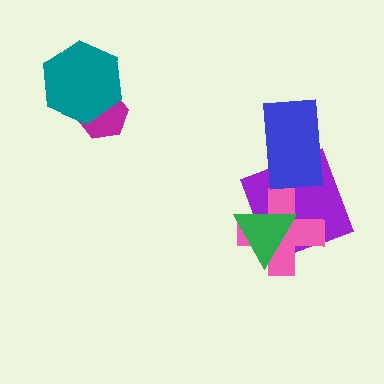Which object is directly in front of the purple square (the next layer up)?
The pink cross is directly in front of the purple square.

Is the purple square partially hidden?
Yes, it is partially covered by another shape.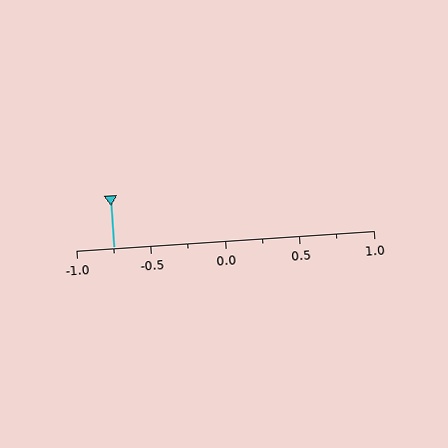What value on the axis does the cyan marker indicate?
The marker indicates approximately -0.75.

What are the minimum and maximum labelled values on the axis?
The axis runs from -1.0 to 1.0.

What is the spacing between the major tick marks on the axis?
The major ticks are spaced 0.5 apart.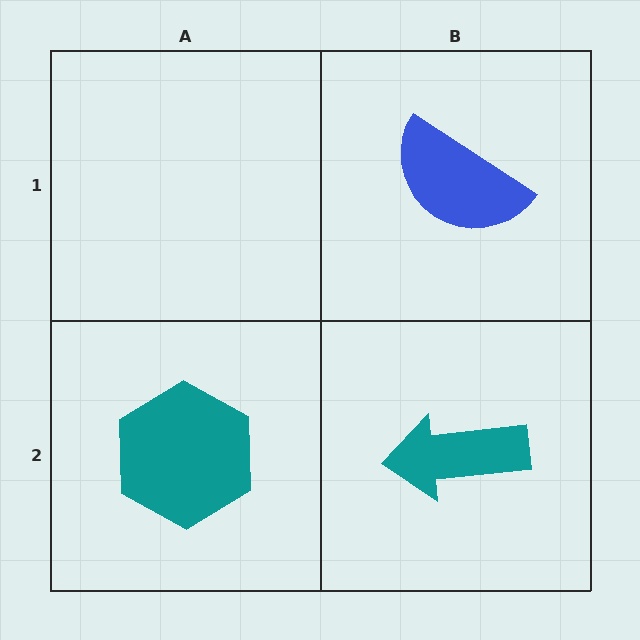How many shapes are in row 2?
2 shapes.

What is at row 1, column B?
A blue semicircle.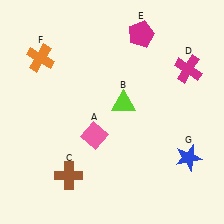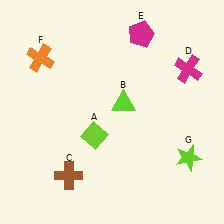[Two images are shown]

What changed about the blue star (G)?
In Image 1, G is blue. In Image 2, it changed to lime.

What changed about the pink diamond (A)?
In Image 1, A is pink. In Image 2, it changed to lime.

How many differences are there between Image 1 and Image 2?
There are 2 differences between the two images.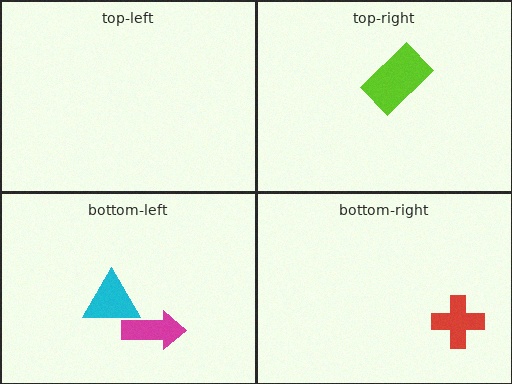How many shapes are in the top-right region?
1.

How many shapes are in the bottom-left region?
2.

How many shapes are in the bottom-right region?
1.